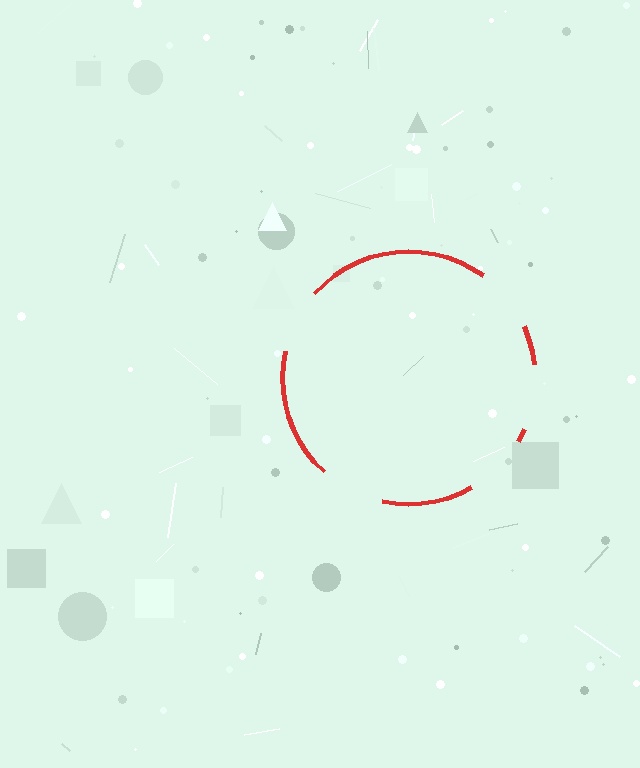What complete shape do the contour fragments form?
The contour fragments form a circle.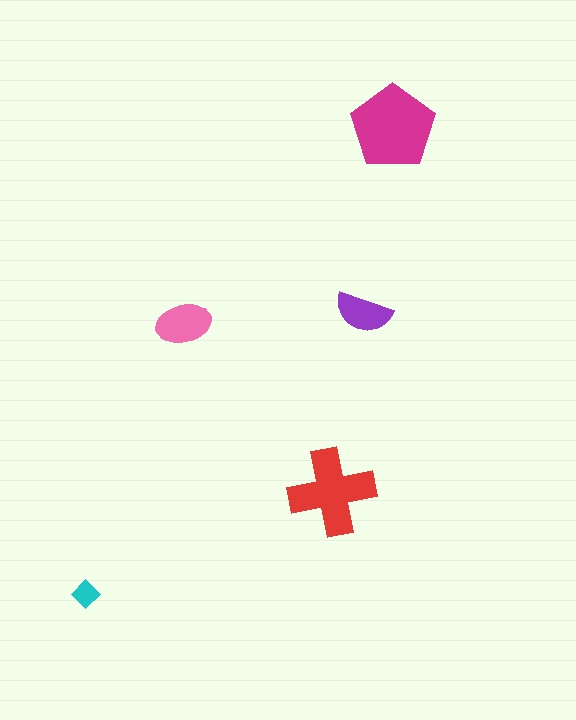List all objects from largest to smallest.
The magenta pentagon, the red cross, the pink ellipse, the purple semicircle, the cyan diamond.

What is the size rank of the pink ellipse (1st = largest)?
3rd.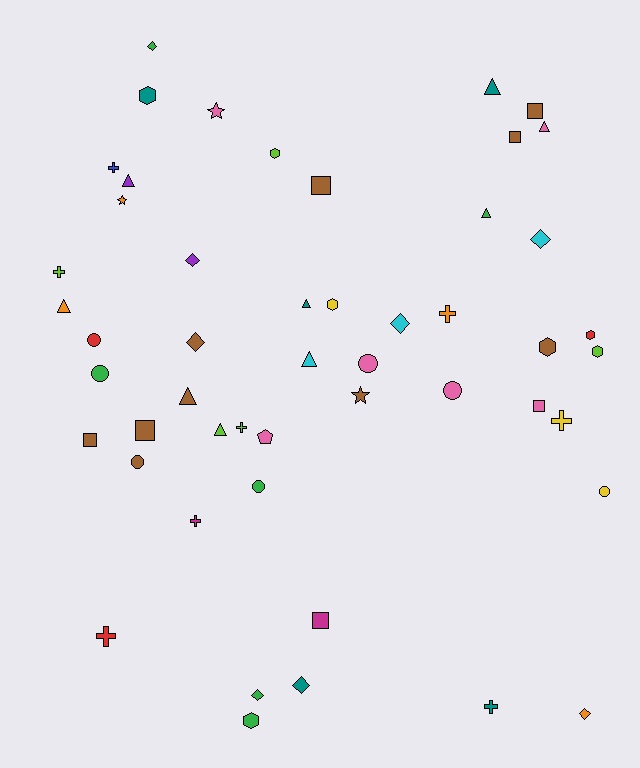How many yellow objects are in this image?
There are 3 yellow objects.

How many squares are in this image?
There are 7 squares.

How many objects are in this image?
There are 50 objects.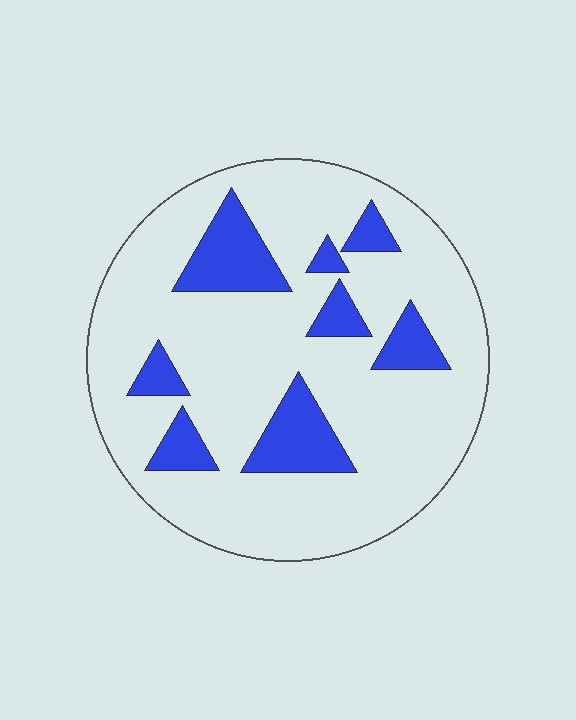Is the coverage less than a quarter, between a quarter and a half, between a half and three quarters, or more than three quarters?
Less than a quarter.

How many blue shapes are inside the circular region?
8.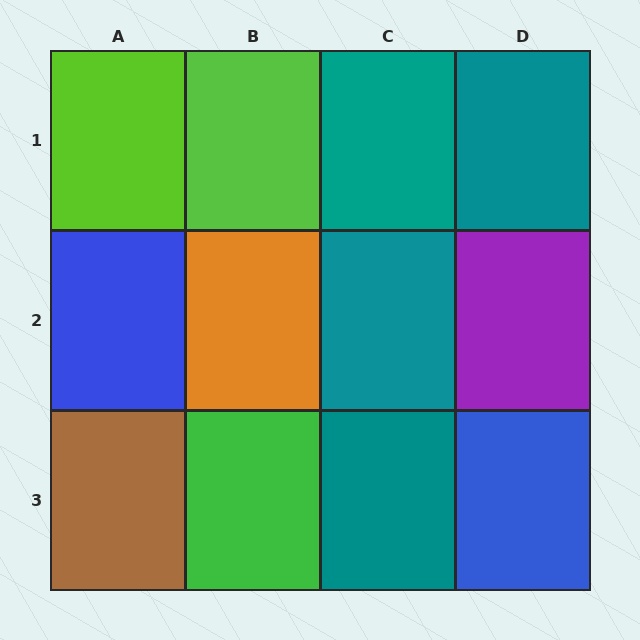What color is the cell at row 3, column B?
Green.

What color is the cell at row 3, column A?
Brown.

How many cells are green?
1 cell is green.